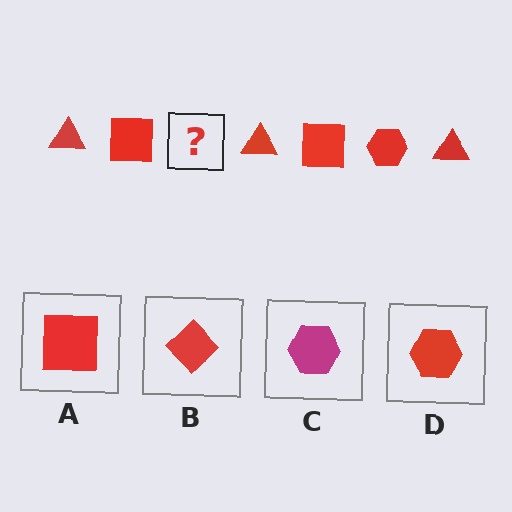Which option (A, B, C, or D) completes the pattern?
D.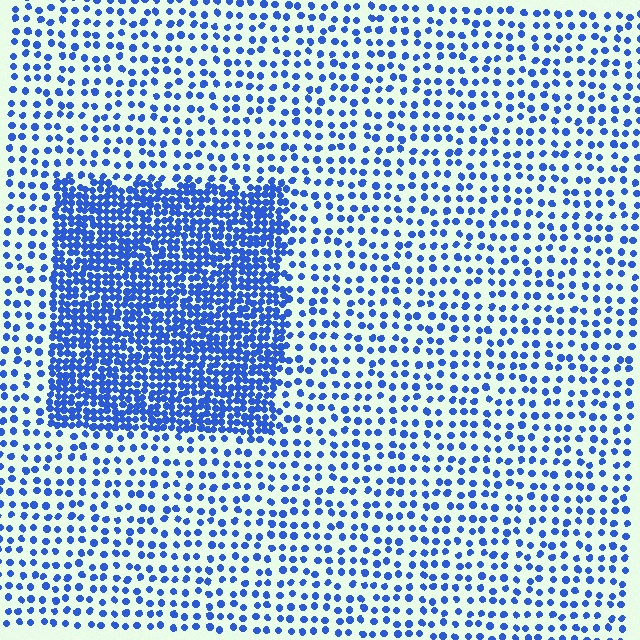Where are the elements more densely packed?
The elements are more densely packed inside the rectangle boundary.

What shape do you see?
I see a rectangle.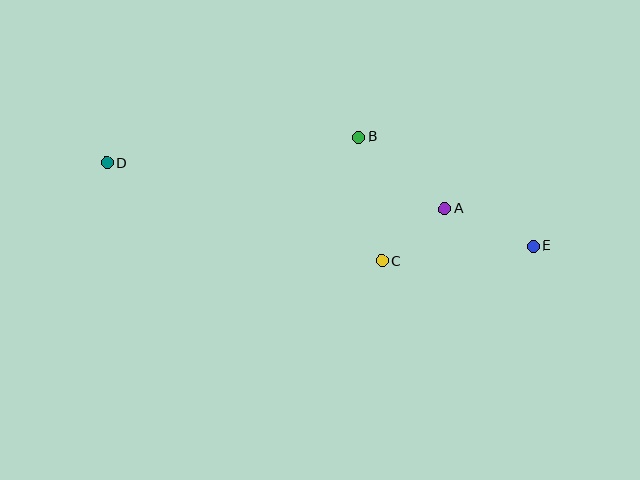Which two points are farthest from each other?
Points D and E are farthest from each other.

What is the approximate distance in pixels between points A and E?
The distance between A and E is approximately 96 pixels.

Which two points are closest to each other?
Points A and C are closest to each other.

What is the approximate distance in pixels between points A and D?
The distance between A and D is approximately 341 pixels.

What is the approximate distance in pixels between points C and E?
The distance between C and E is approximately 152 pixels.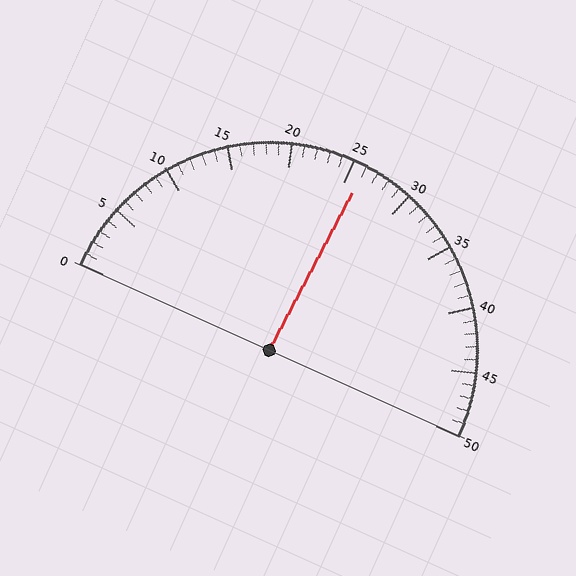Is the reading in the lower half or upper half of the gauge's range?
The reading is in the upper half of the range (0 to 50).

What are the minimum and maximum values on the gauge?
The gauge ranges from 0 to 50.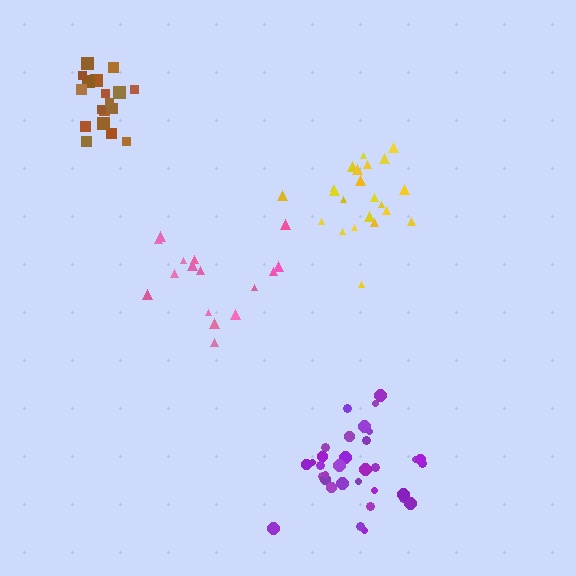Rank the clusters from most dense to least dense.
brown, purple, yellow, pink.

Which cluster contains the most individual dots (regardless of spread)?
Purple (33).